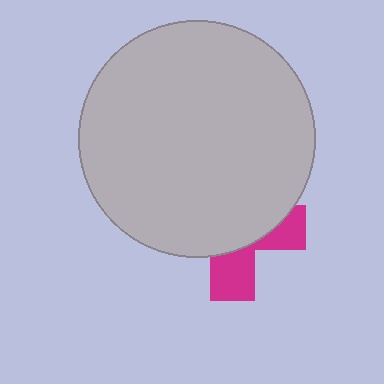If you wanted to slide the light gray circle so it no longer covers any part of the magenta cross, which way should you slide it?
Slide it up — that is the most direct way to separate the two shapes.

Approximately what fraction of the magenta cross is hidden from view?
Roughly 68% of the magenta cross is hidden behind the light gray circle.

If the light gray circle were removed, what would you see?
You would see the complete magenta cross.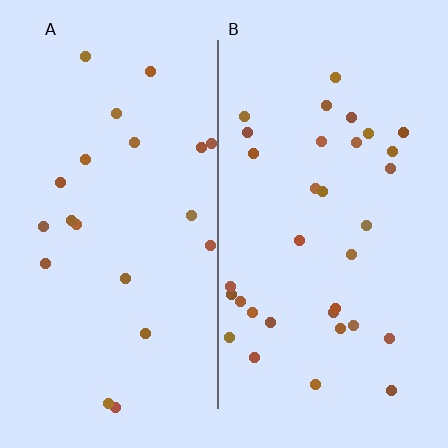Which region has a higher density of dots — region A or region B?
B (the right).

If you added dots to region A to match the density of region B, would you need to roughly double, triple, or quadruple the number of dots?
Approximately double.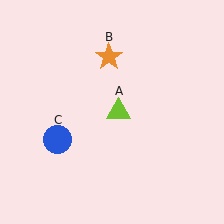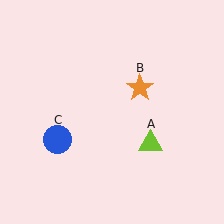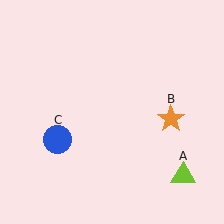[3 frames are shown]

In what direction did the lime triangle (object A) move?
The lime triangle (object A) moved down and to the right.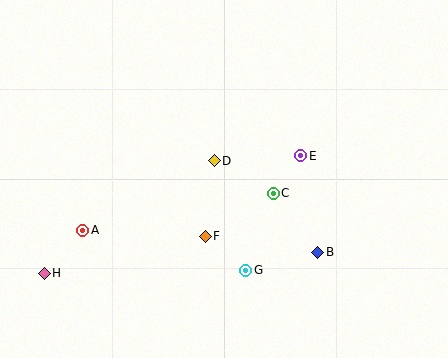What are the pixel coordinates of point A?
Point A is at (83, 230).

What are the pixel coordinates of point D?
Point D is at (214, 161).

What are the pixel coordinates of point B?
Point B is at (318, 252).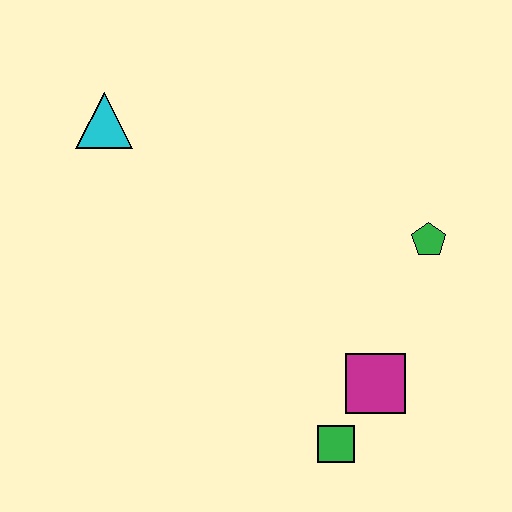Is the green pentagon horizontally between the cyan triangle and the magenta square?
No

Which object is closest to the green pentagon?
The magenta square is closest to the green pentagon.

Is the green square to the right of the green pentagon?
No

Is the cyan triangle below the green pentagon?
No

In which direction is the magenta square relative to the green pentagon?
The magenta square is below the green pentagon.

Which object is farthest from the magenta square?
The cyan triangle is farthest from the magenta square.